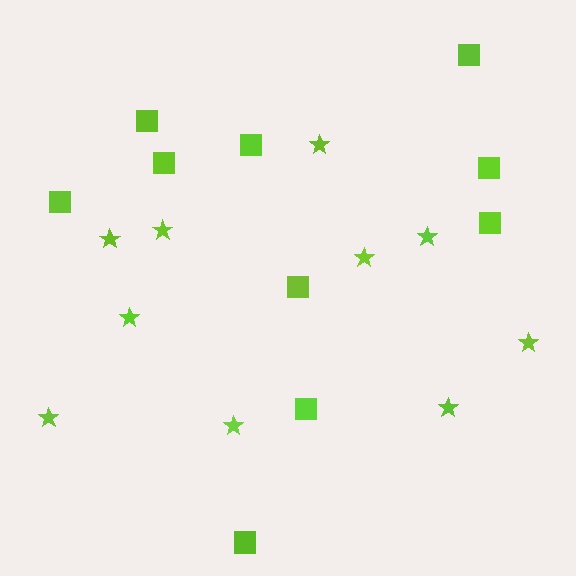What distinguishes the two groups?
There are 2 groups: one group of stars (10) and one group of squares (10).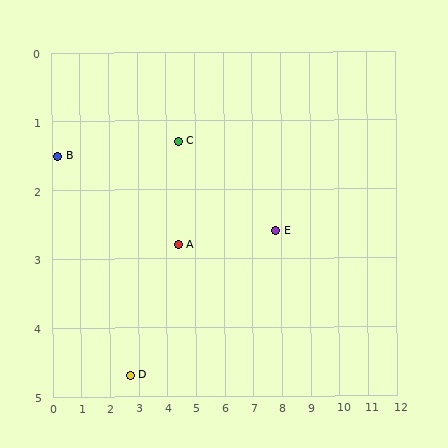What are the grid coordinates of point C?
Point C is at approximately (4.4, 1.3).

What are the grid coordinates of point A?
Point A is at approximately (4.4, 2.8).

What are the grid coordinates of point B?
Point B is at approximately (0.2, 1.5).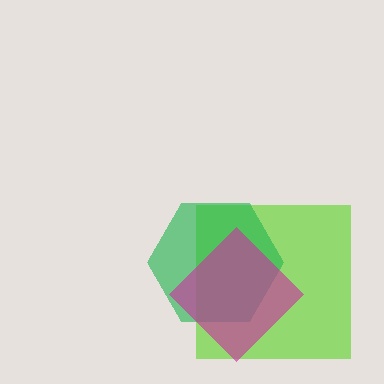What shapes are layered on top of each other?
The layered shapes are: a lime square, a green hexagon, a magenta diamond.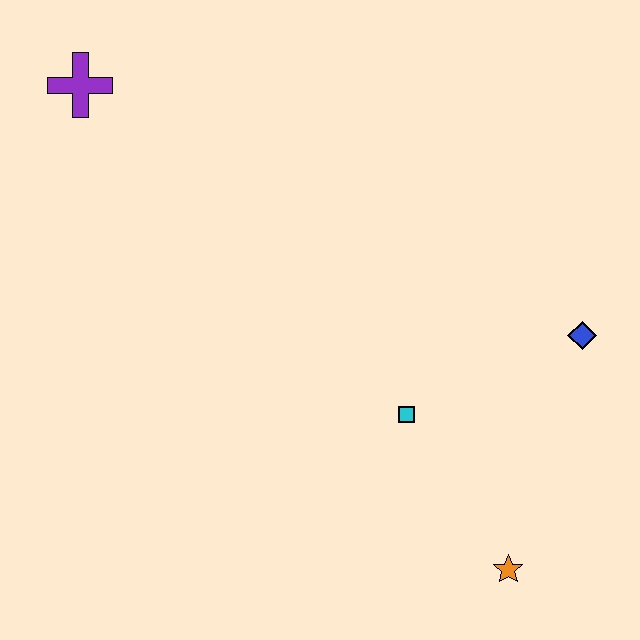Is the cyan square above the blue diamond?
No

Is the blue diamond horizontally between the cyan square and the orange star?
No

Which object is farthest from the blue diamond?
The purple cross is farthest from the blue diamond.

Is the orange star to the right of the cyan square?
Yes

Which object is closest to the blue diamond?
The cyan square is closest to the blue diamond.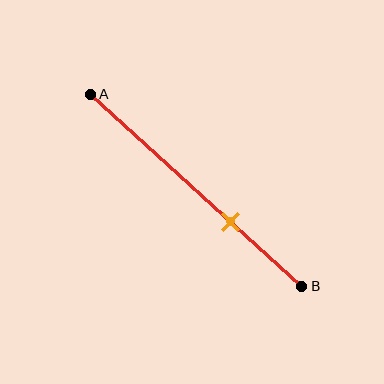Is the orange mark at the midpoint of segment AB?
No, the mark is at about 65% from A, not at the 50% midpoint.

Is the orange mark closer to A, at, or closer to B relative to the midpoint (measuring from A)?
The orange mark is closer to point B than the midpoint of segment AB.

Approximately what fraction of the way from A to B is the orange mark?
The orange mark is approximately 65% of the way from A to B.